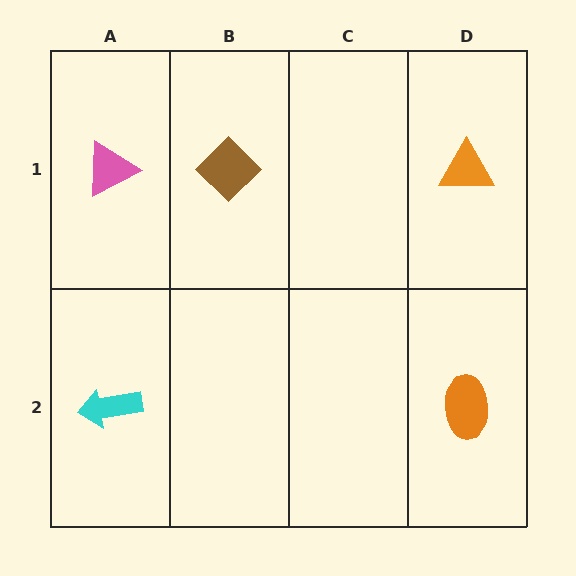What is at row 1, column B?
A brown diamond.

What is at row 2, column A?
A cyan arrow.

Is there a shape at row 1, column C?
No, that cell is empty.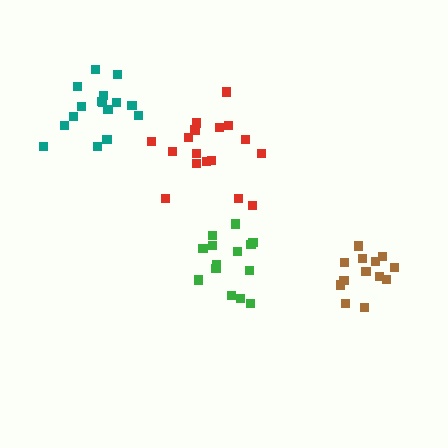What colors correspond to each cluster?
The clusters are colored: red, green, teal, brown.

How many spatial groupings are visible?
There are 4 spatial groupings.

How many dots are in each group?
Group 1: 17 dots, Group 2: 14 dots, Group 3: 16 dots, Group 4: 13 dots (60 total).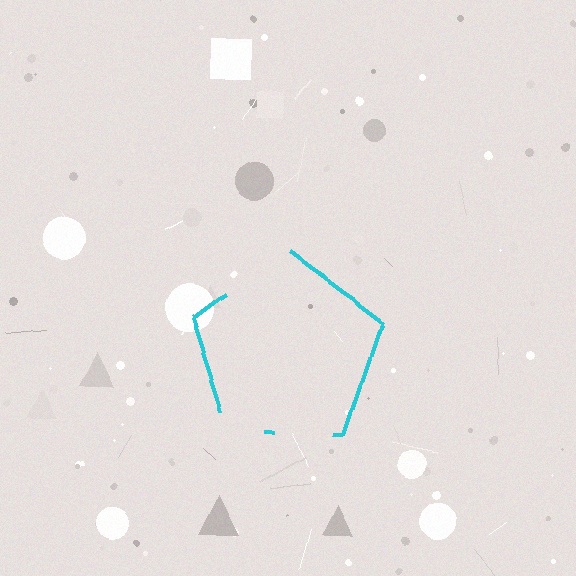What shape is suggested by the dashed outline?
The dashed outline suggests a pentagon.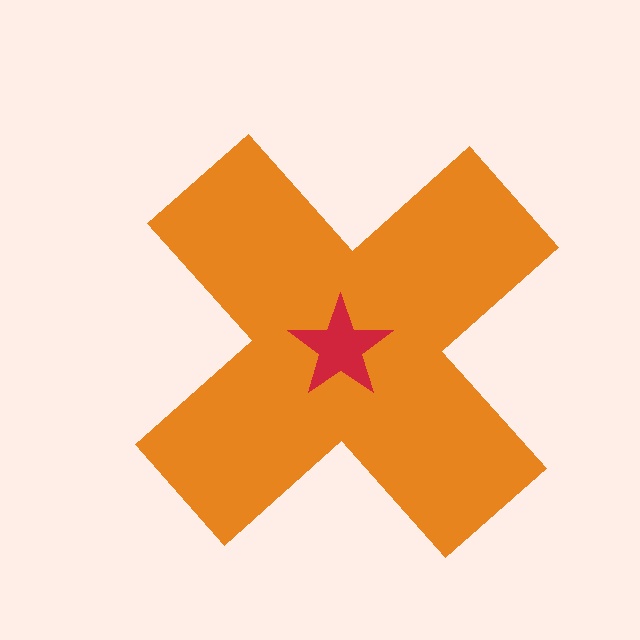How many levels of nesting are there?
2.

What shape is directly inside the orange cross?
The red star.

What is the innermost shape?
The red star.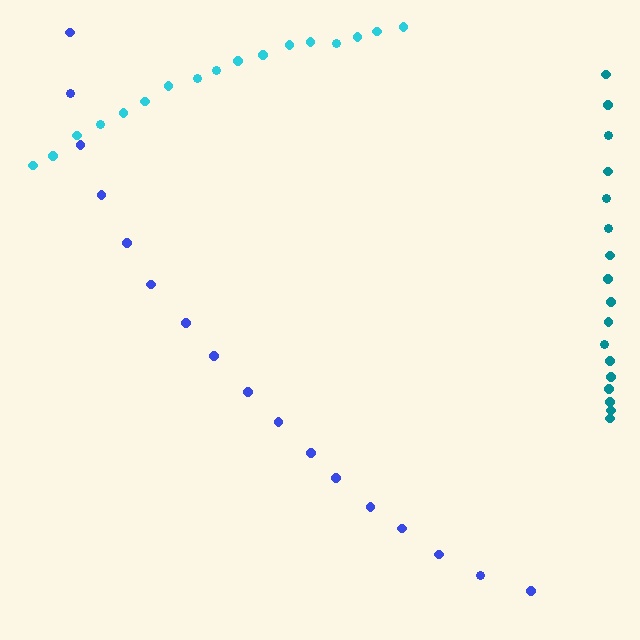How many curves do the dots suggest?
There are 3 distinct paths.